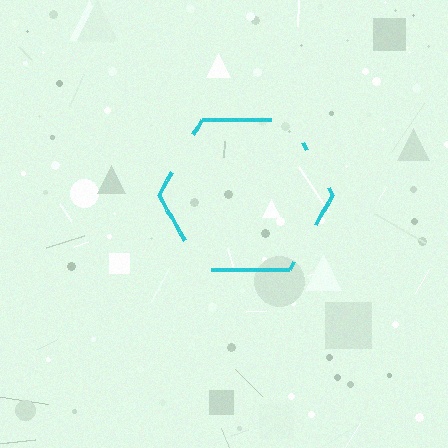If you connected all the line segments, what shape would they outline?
They would outline a hexagon.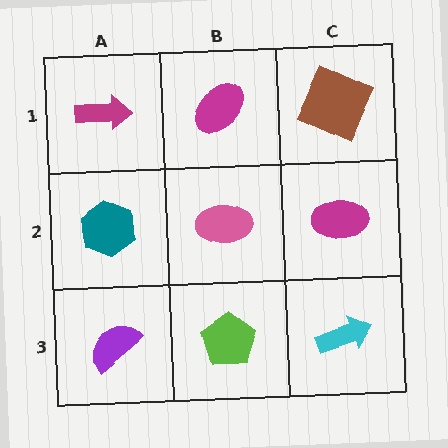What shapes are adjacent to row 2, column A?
A magenta arrow (row 1, column A), a purple semicircle (row 3, column A), a pink ellipse (row 2, column B).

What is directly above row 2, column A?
A magenta arrow.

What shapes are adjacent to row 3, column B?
A pink ellipse (row 2, column B), a purple semicircle (row 3, column A), a cyan arrow (row 3, column C).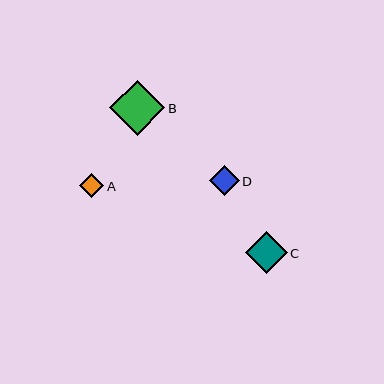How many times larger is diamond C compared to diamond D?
Diamond C is approximately 1.4 times the size of diamond D.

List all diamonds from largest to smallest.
From largest to smallest: B, C, D, A.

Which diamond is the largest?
Diamond B is the largest with a size of approximately 55 pixels.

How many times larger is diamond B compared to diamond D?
Diamond B is approximately 1.8 times the size of diamond D.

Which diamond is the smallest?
Diamond A is the smallest with a size of approximately 24 pixels.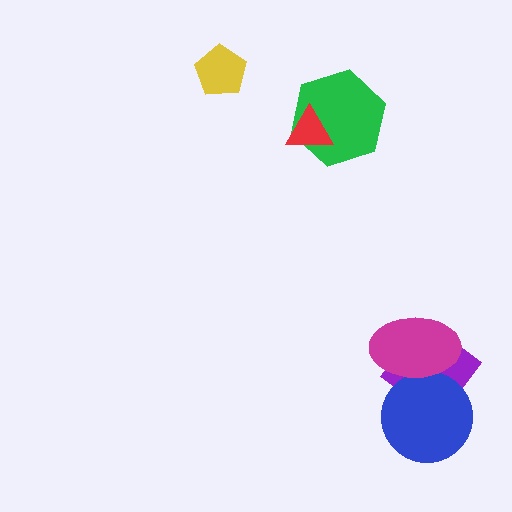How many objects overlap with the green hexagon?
1 object overlaps with the green hexagon.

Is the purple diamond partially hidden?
Yes, it is partially covered by another shape.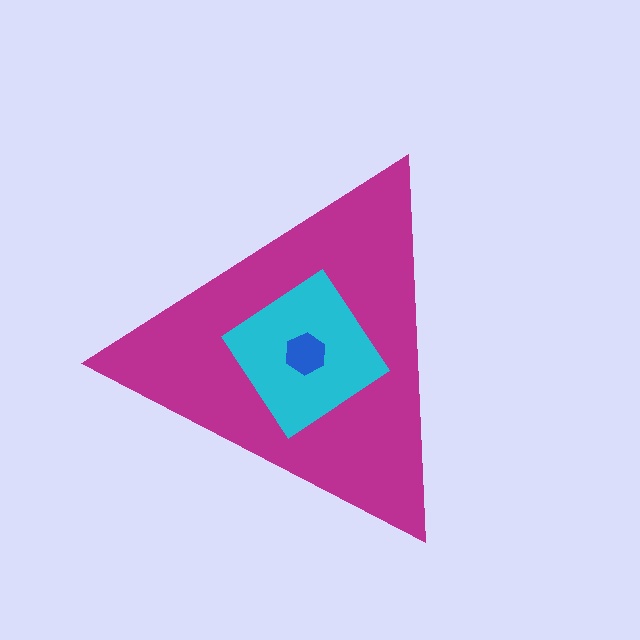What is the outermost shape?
The magenta triangle.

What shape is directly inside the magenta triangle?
The cyan diamond.